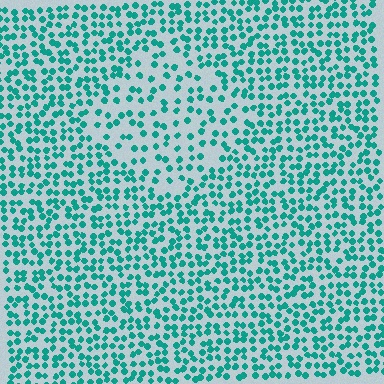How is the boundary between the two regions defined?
The boundary is defined by a change in element density (approximately 1.8x ratio). All elements are the same color, size, and shape.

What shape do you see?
I see a diamond.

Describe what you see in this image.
The image contains small teal elements arranged at two different densities. A diamond-shaped region is visible where the elements are less densely packed than the surrounding area.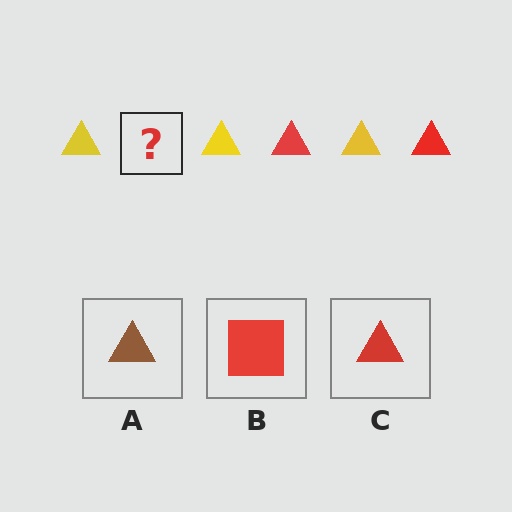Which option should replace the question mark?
Option C.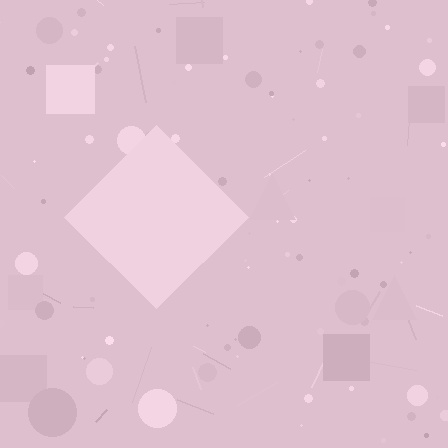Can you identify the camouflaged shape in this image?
The camouflaged shape is a diamond.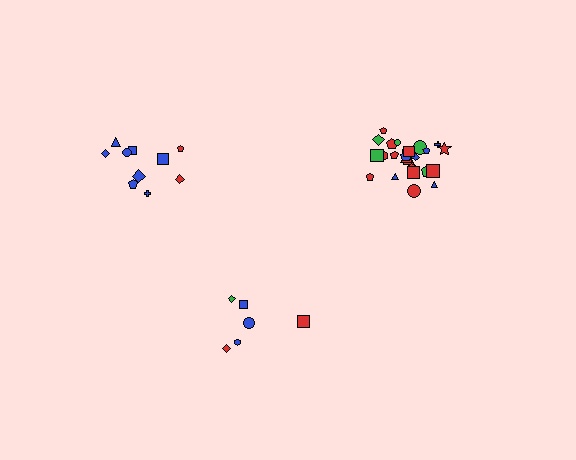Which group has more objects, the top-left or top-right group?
The top-right group.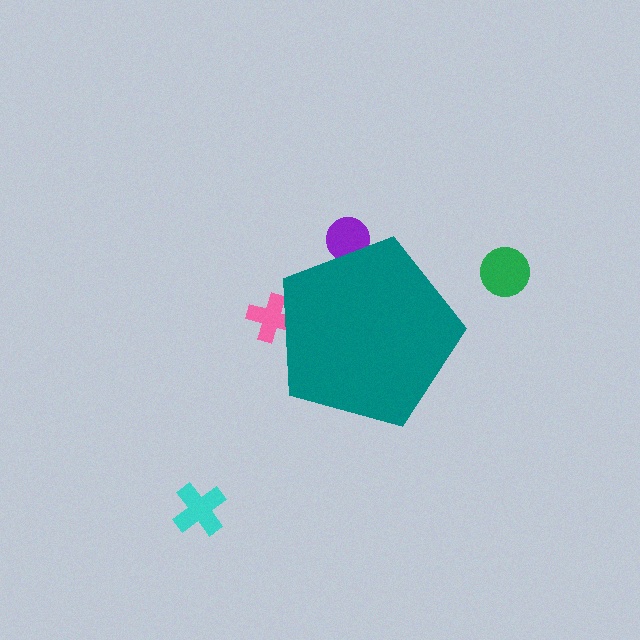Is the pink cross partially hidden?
Yes, the pink cross is partially hidden behind the teal pentagon.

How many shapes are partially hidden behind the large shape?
2 shapes are partially hidden.